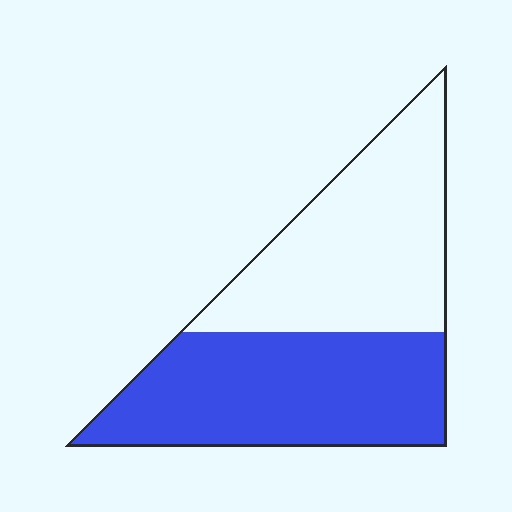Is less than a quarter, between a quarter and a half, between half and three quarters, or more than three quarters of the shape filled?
Between half and three quarters.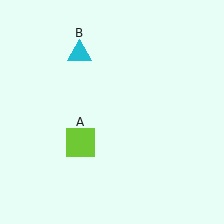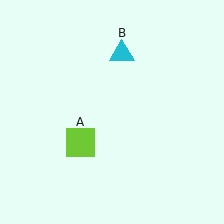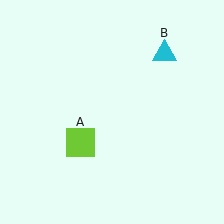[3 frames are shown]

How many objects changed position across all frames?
1 object changed position: cyan triangle (object B).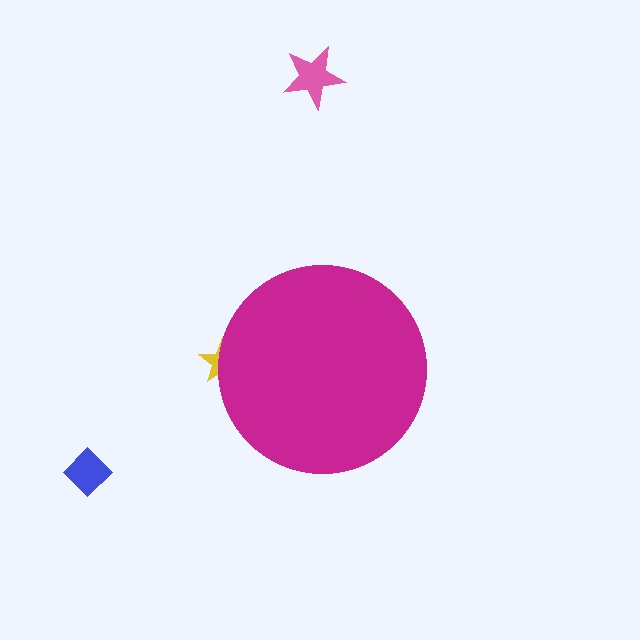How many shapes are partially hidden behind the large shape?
1 shape is partially hidden.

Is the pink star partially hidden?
No, the pink star is fully visible.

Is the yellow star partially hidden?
Yes, the yellow star is partially hidden behind the magenta circle.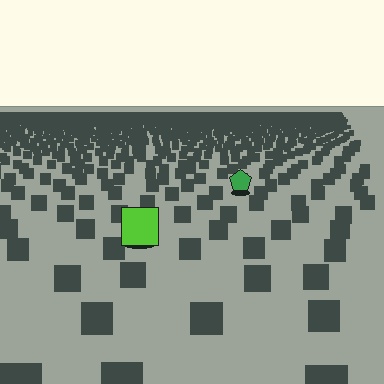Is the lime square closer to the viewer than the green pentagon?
Yes. The lime square is closer — you can tell from the texture gradient: the ground texture is coarser near it.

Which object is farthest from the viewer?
The green pentagon is farthest from the viewer. It appears smaller and the ground texture around it is denser.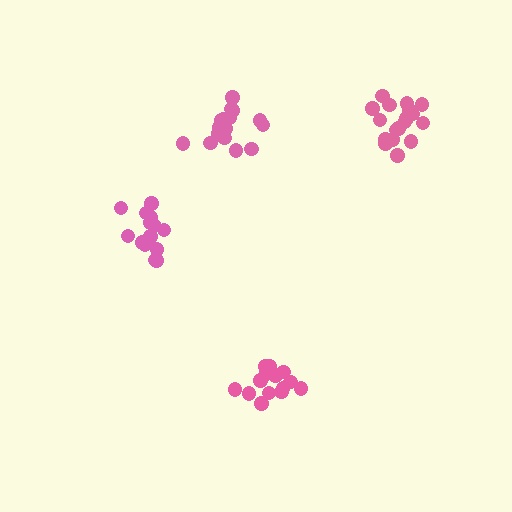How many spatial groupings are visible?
There are 4 spatial groupings.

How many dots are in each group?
Group 1: 14 dots, Group 2: 19 dots, Group 3: 18 dots, Group 4: 14 dots (65 total).